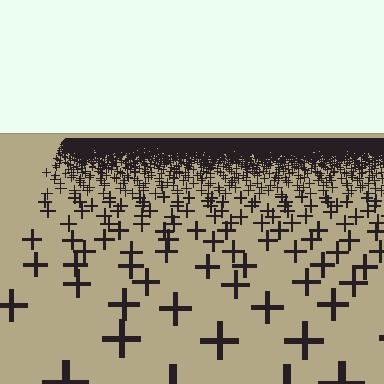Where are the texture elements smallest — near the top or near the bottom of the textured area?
Near the top.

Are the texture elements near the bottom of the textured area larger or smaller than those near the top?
Larger. Near the bottom, elements are closer to the viewer and appear at a bigger on-screen size.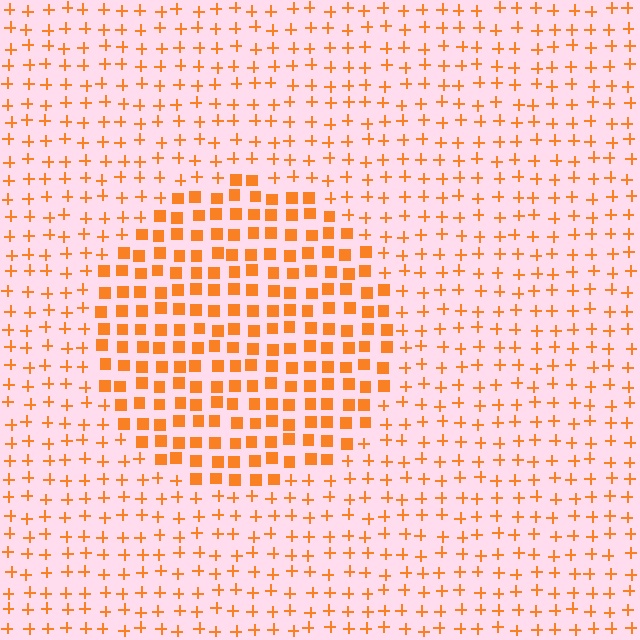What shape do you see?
I see a circle.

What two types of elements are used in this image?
The image uses squares inside the circle region and plus signs outside it.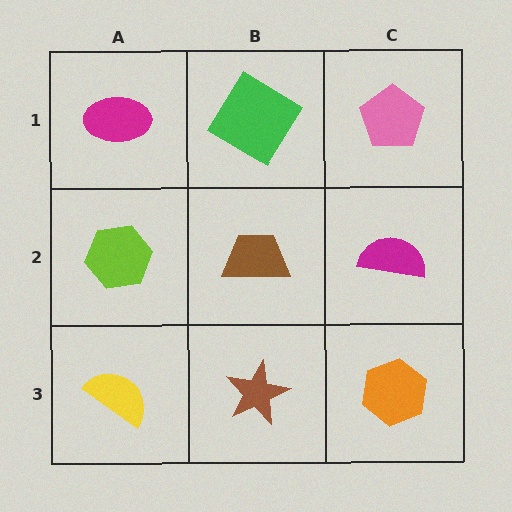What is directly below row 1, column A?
A lime hexagon.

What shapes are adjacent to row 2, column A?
A magenta ellipse (row 1, column A), a yellow semicircle (row 3, column A), a brown trapezoid (row 2, column B).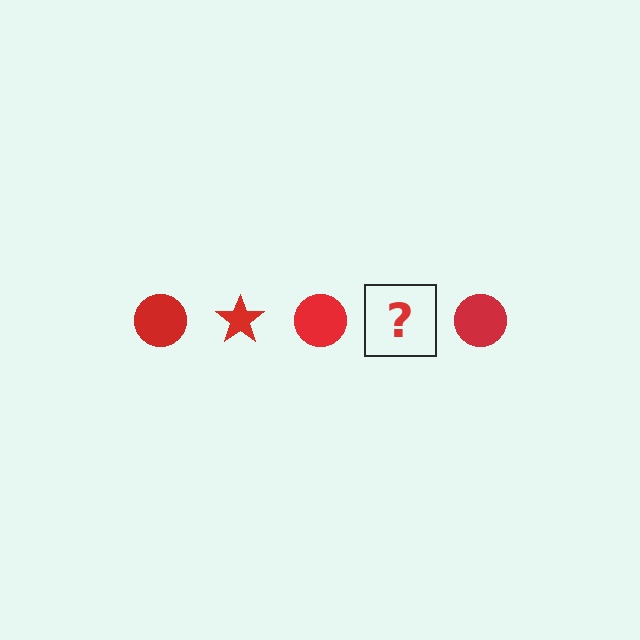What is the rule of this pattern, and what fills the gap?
The rule is that the pattern cycles through circle, star shapes in red. The gap should be filled with a red star.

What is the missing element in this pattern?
The missing element is a red star.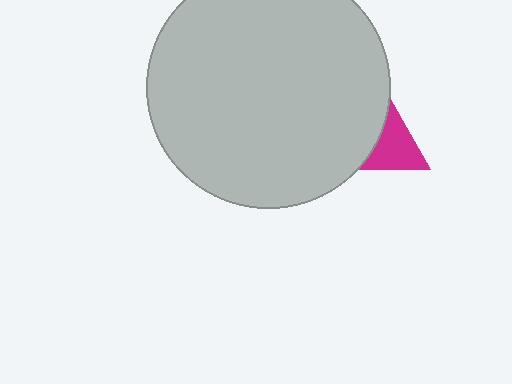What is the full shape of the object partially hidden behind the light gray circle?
The partially hidden object is a magenta triangle.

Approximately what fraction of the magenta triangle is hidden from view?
Roughly 67% of the magenta triangle is hidden behind the light gray circle.